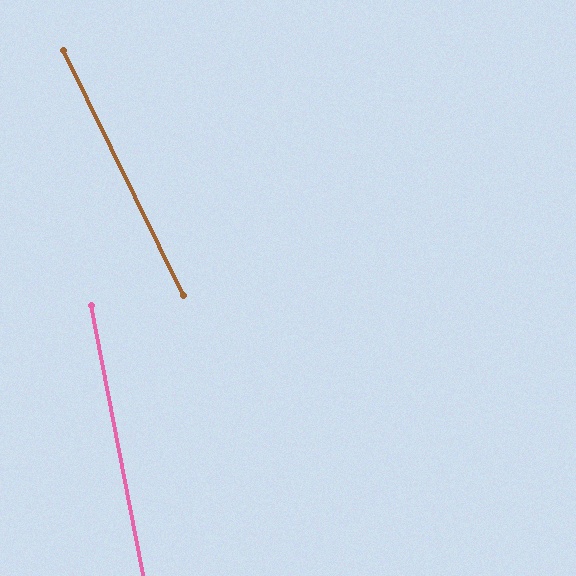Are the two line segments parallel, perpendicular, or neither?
Neither parallel nor perpendicular — they differ by about 15°.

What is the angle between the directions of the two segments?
Approximately 15 degrees.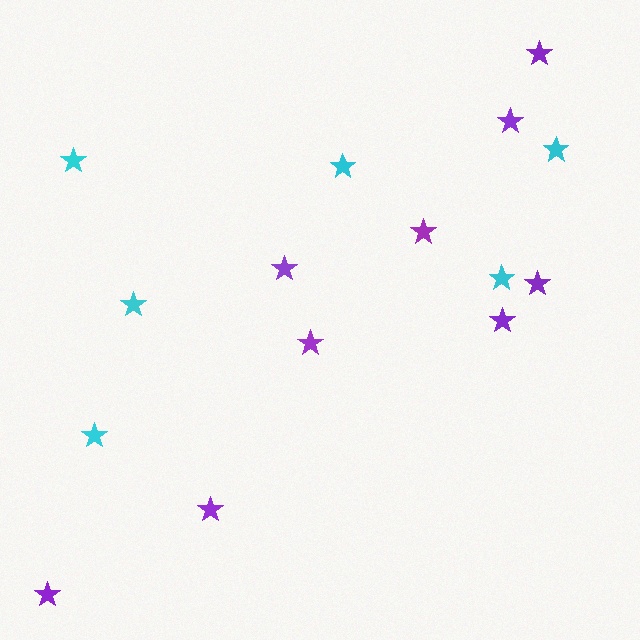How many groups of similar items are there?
There are 2 groups: one group of cyan stars (6) and one group of purple stars (9).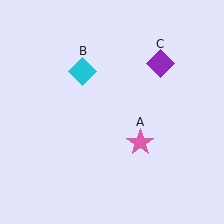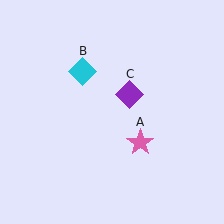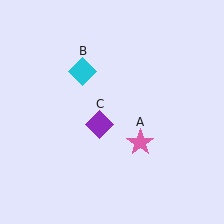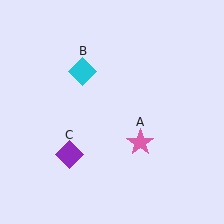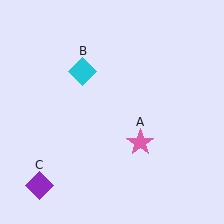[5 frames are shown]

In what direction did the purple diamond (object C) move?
The purple diamond (object C) moved down and to the left.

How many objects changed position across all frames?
1 object changed position: purple diamond (object C).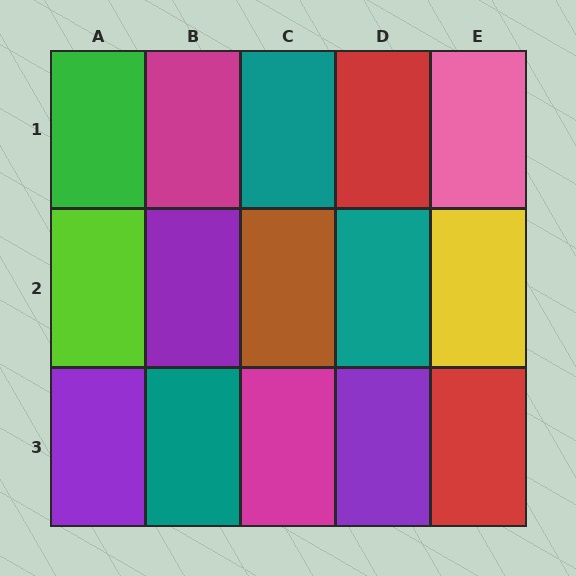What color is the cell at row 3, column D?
Purple.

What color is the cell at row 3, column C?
Magenta.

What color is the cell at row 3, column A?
Purple.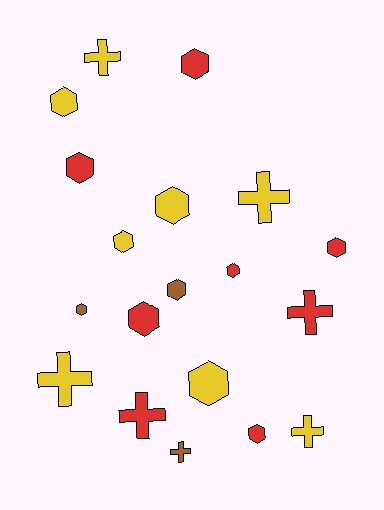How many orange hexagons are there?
There are no orange hexagons.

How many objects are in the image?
There are 19 objects.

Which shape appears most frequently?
Hexagon, with 12 objects.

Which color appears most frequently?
Yellow, with 8 objects.